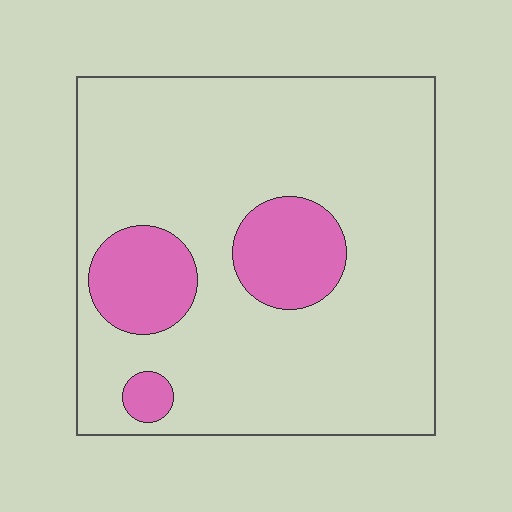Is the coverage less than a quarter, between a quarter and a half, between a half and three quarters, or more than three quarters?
Less than a quarter.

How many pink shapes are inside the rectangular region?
3.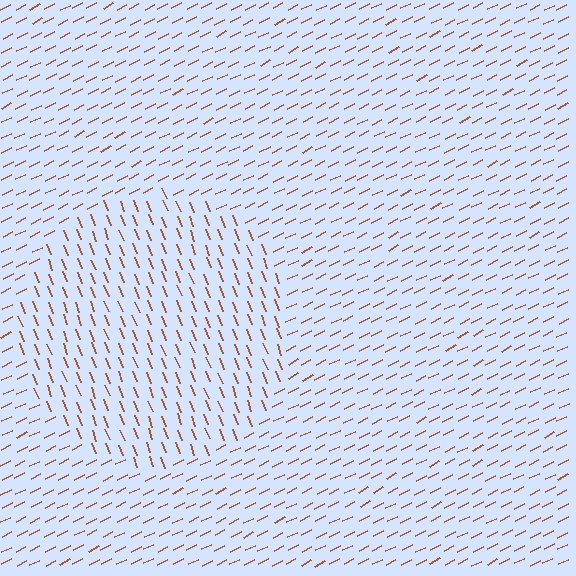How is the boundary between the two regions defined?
The boundary is defined purely by a change in line orientation (approximately 85 degrees difference). All lines are the same color and thickness.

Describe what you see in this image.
The image is filled with small brown line segments. A circle region in the image has lines oriented differently from the surrounding lines, creating a visible texture boundary.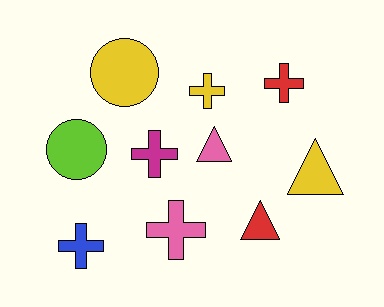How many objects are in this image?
There are 10 objects.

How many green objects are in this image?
There are no green objects.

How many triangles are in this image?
There are 3 triangles.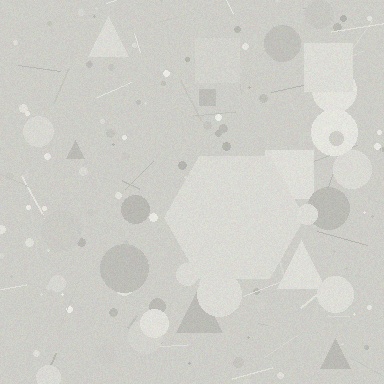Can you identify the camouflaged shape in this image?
The camouflaged shape is a hexagon.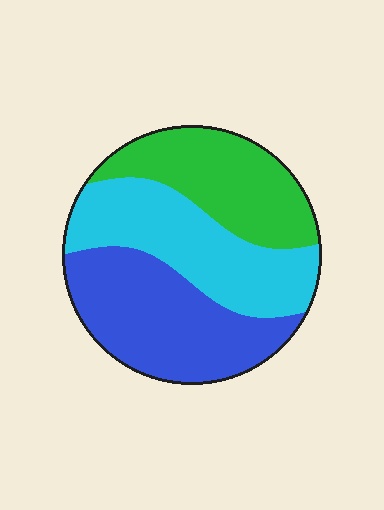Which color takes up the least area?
Green, at roughly 30%.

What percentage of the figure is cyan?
Cyan takes up about one third (1/3) of the figure.